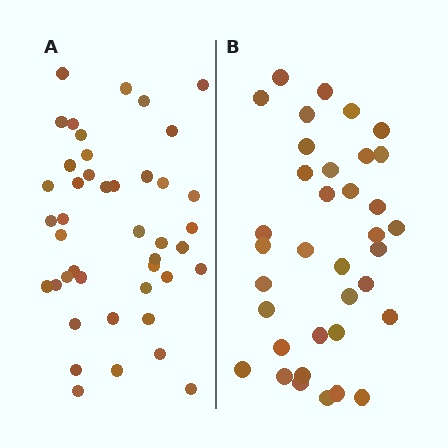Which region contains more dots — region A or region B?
Region A (the left region) has more dots.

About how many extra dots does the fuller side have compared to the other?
Region A has roughly 8 or so more dots than region B.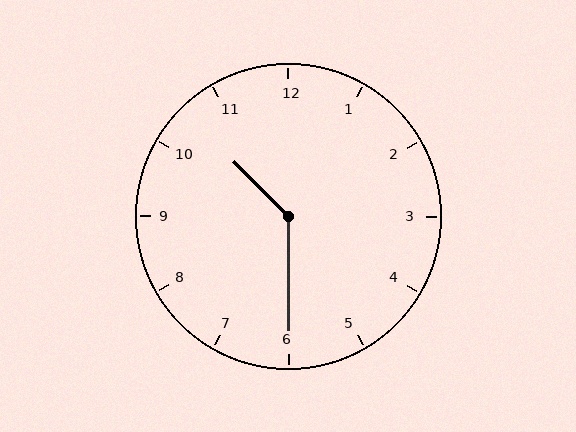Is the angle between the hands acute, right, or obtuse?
It is obtuse.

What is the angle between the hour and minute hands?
Approximately 135 degrees.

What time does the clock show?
10:30.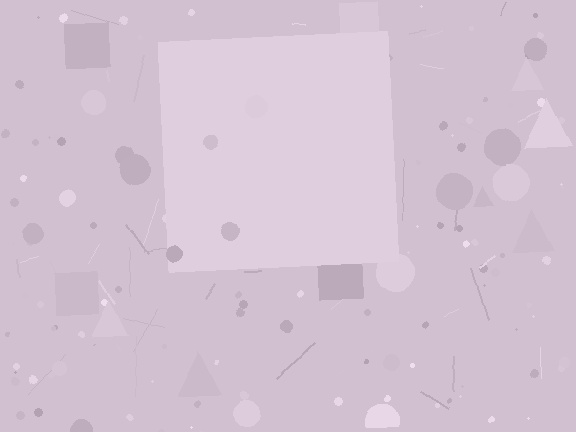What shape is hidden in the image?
A square is hidden in the image.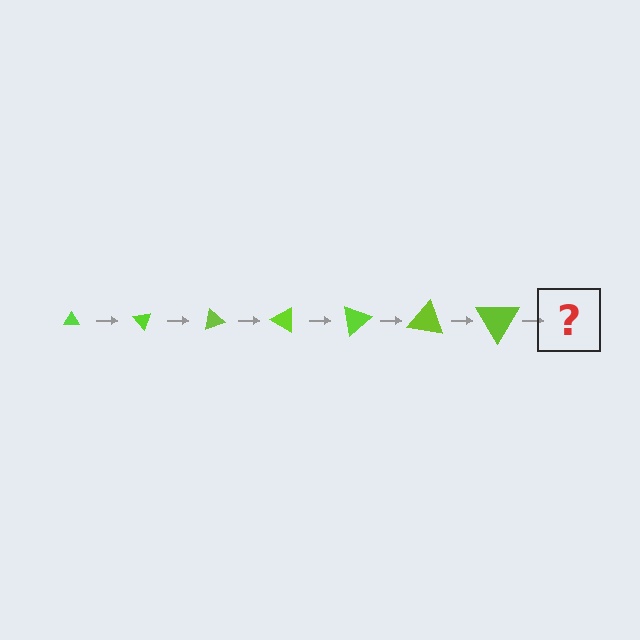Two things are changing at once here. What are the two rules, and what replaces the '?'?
The two rules are that the triangle grows larger each step and it rotates 50 degrees each step. The '?' should be a triangle, larger than the previous one and rotated 350 degrees from the start.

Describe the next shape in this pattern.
It should be a triangle, larger than the previous one and rotated 350 degrees from the start.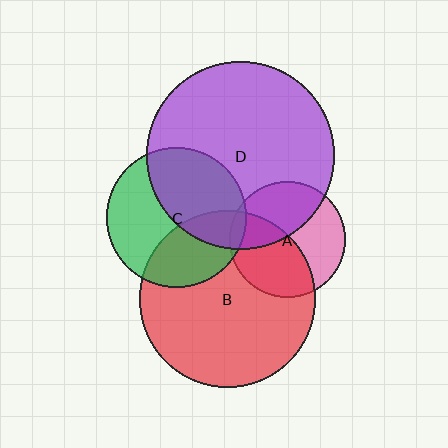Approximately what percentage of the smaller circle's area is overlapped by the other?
Approximately 40%.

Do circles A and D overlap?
Yes.